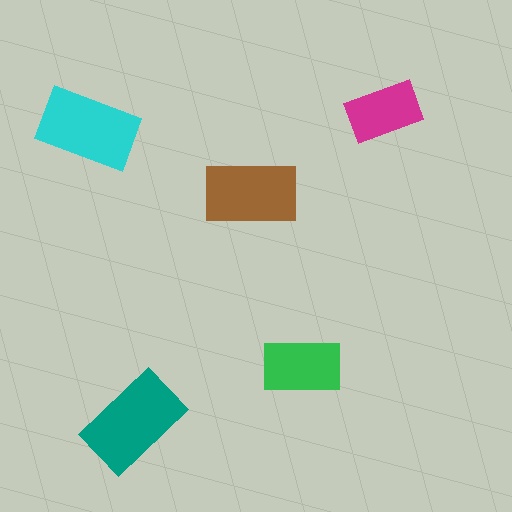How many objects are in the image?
There are 5 objects in the image.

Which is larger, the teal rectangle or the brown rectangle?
The teal one.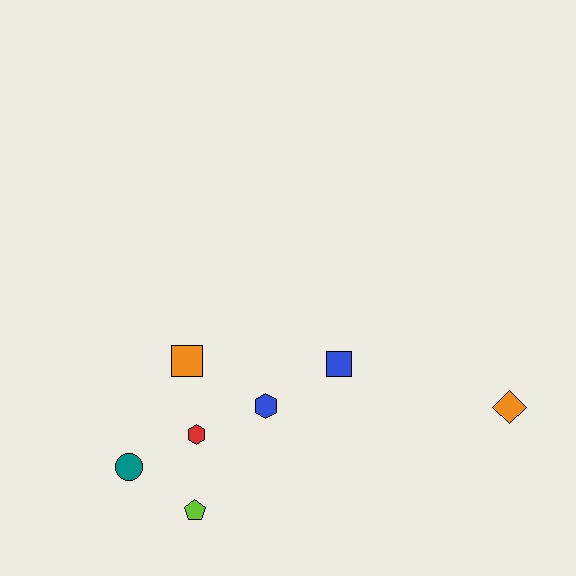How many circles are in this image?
There is 1 circle.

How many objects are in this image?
There are 7 objects.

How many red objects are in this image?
There is 1 red object.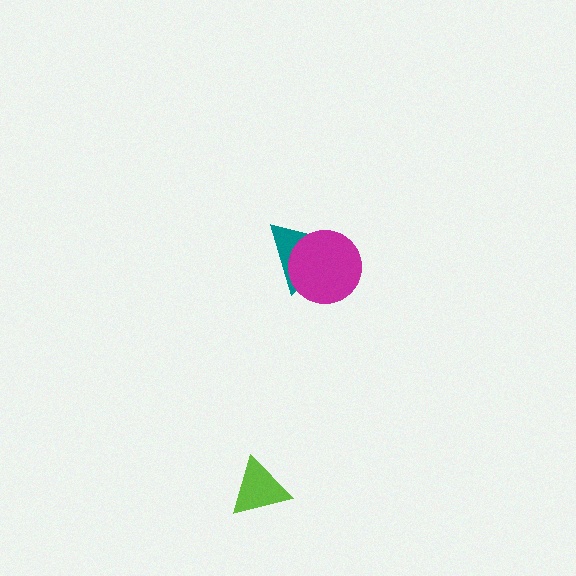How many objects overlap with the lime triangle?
0 objects overlap with the lime triangle.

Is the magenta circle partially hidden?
No, no other shape covers it.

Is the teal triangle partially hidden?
Yes, it is partially covered by another shape.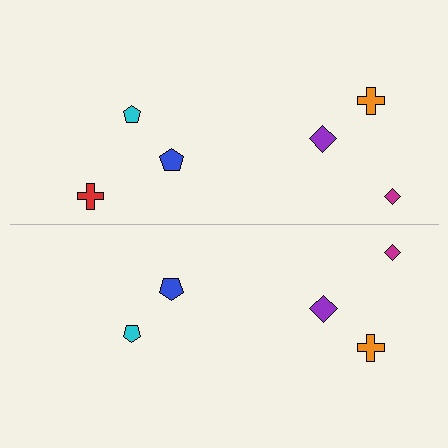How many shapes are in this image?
There are 11 shapes in this image.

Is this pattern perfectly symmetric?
No, the pattern is not perfectly symmetric. A red cross is missing from the bottom side.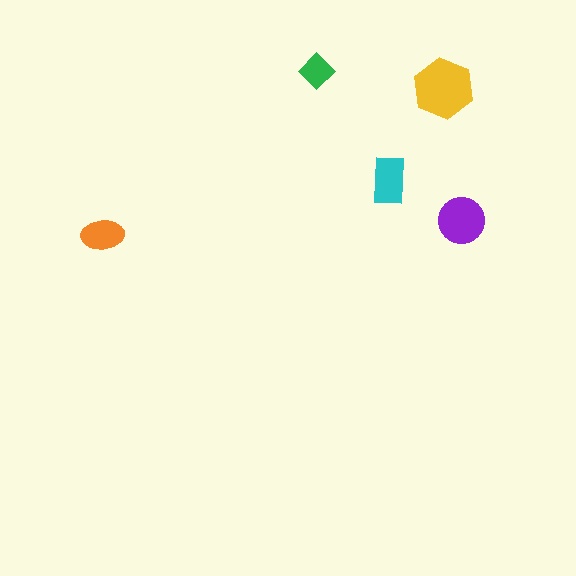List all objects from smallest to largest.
The green diamond, the orange ellipse, the cyan rectangle, the purple circle, the yellow hexagon.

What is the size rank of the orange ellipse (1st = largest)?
4th.